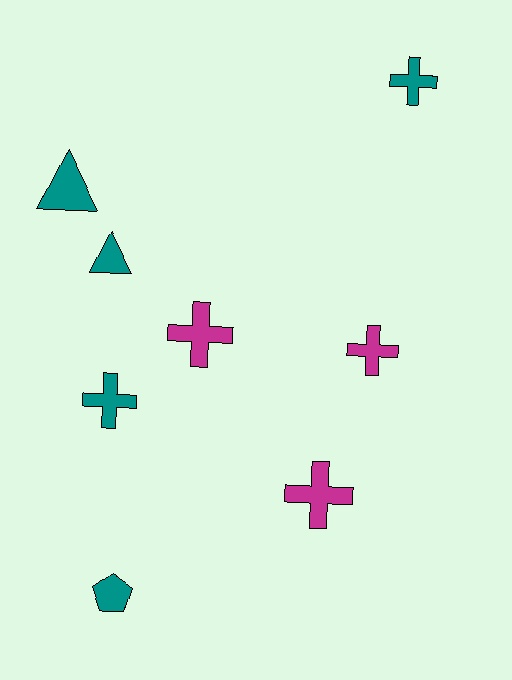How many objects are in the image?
There are 8 objects.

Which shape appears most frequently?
Cross, with 5 objects.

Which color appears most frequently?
Teal, with 5 objects.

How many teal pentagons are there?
There is 1 teal pentagon.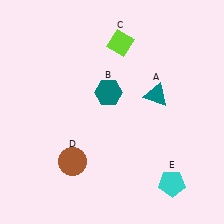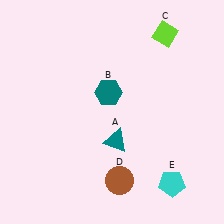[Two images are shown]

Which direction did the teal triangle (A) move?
The teal triangle (A) moved down.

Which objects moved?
The objects that moved are: the teal triangle (A), the lime diamond (C), the brown circle (D).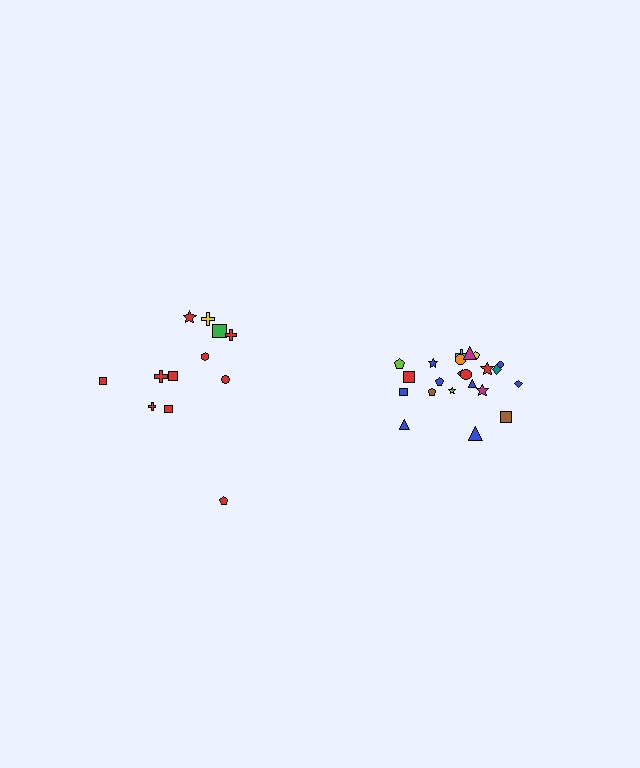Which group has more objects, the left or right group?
The right group.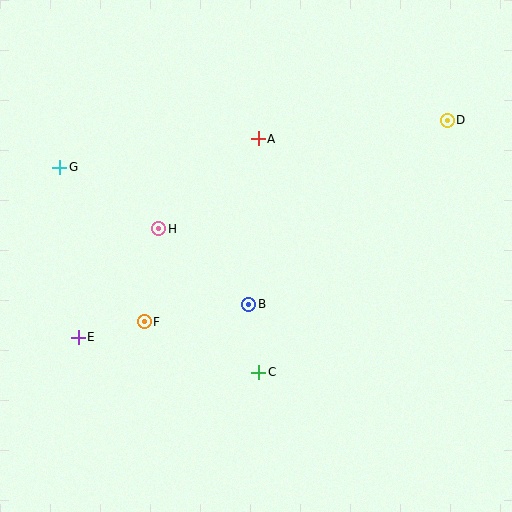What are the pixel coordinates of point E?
Point E is at (78, 337).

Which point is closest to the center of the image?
Point B at (249, 304) is closest to the center.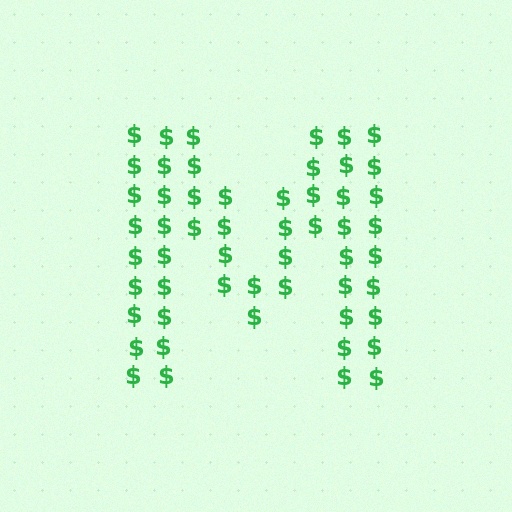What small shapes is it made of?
It is made of small dollar signs.